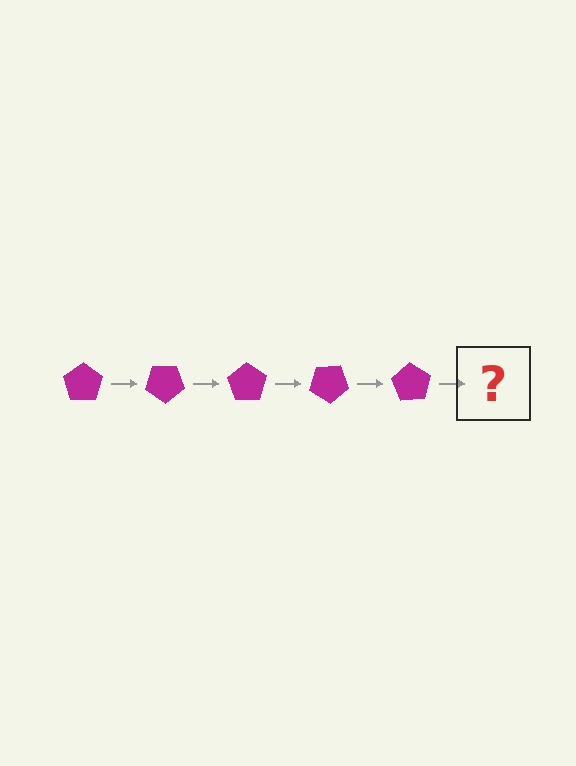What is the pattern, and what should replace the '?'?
The pattern is that the pentagon rotates 35 degrees each step. The '?' should be a magenta pentagon rotated 175 degrees.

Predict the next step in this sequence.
The next step is a magenta pentagon rotated 175 degrees.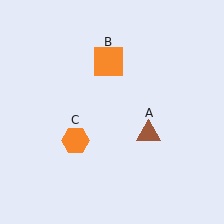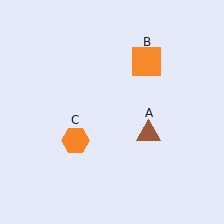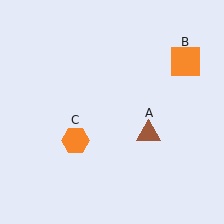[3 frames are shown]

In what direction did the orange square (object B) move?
The orange square (object B) moved right.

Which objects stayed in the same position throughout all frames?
Brown triangle (object A) and orange hexagon (object C) remained stationary.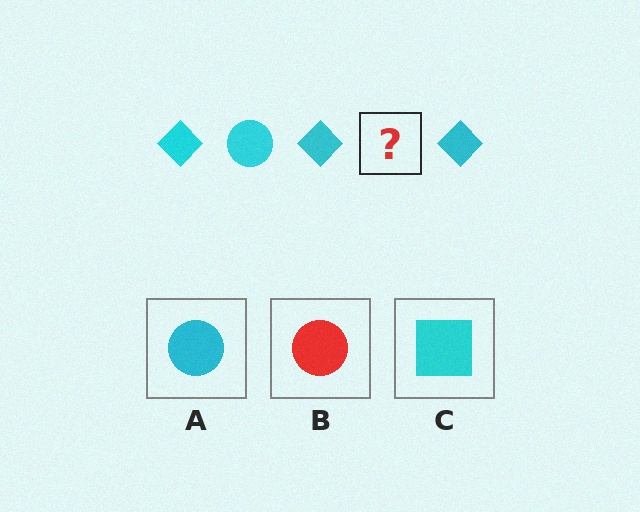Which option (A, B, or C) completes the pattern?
A.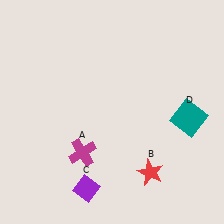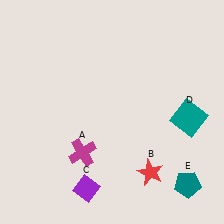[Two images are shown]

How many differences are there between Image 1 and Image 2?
There is 1 difference between the two images.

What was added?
A teal pentagon (E) was added in Image 2.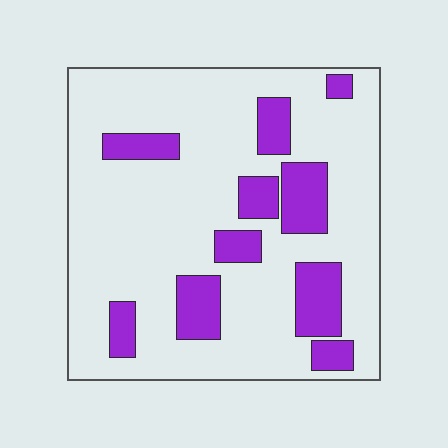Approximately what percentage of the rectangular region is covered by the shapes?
Approximately 20%.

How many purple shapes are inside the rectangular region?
10.